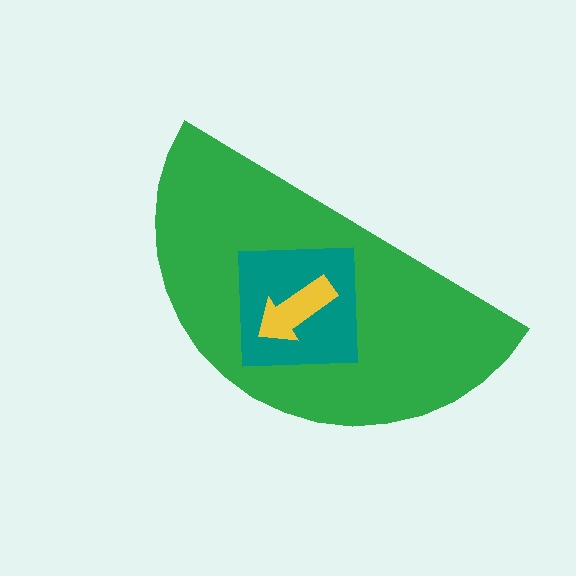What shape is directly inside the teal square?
The yellow arrow.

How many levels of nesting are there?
3.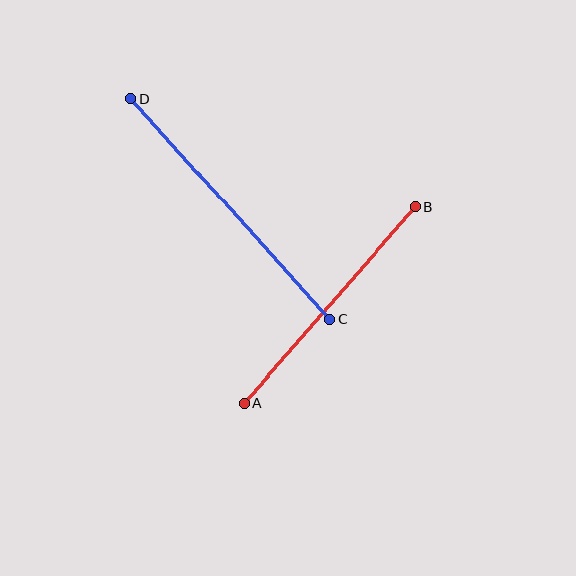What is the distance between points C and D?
The distance is approximately 297 pixels.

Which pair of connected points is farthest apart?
Points C and D are farthest apart.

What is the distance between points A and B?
The distance is approximately 260 pixels.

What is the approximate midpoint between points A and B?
The midpoint is at approximately (329, 305) pixels.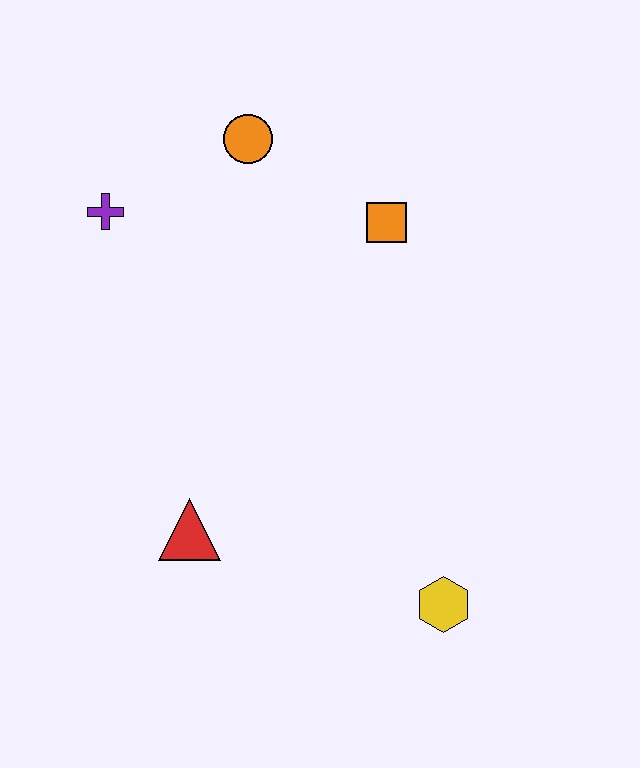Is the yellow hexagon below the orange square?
Yes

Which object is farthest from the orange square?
The yellow hexagon is farthest from the orange square.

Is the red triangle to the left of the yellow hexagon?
Yes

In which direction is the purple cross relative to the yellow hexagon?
The purple cross is above the yellow hexagon.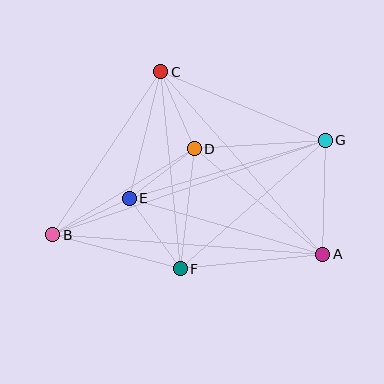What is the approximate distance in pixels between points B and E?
The distance between B and E is approximately 85 pixels.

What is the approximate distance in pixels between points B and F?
The distance between B and F is approximately 132 pixels.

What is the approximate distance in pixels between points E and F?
The distance between E and F is approximately 87 pixels.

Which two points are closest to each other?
Points D and E are closest to each other.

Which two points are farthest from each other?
Points B and G are farthest from each other.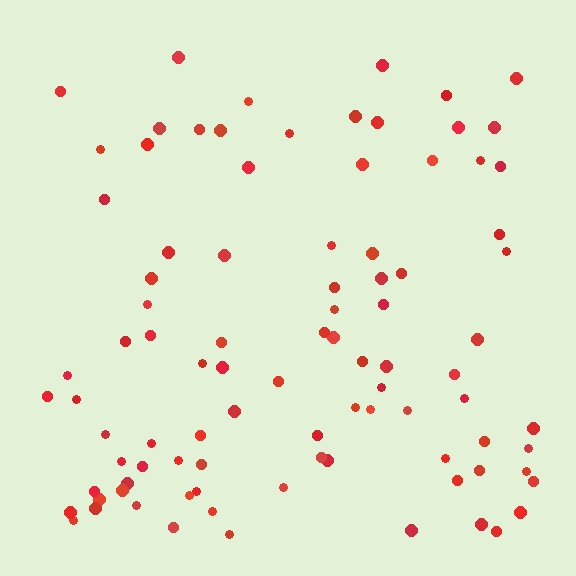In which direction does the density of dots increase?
From top to bottom, with the bottom side densest.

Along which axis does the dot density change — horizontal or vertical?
Vertical.